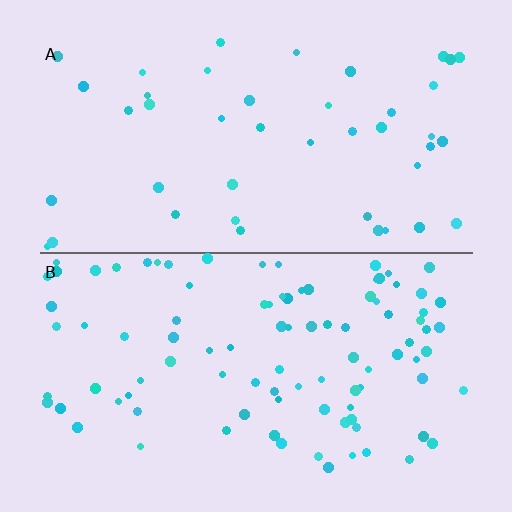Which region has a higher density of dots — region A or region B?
B (the bottom).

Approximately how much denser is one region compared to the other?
Approximately 2.2× — region B over region A.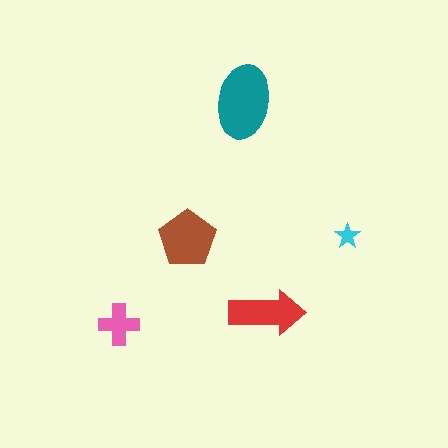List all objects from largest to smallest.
The teal ellipse, the brown pentagon, the red arrow, the pink cross, the cyan star.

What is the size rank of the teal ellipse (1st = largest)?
1st.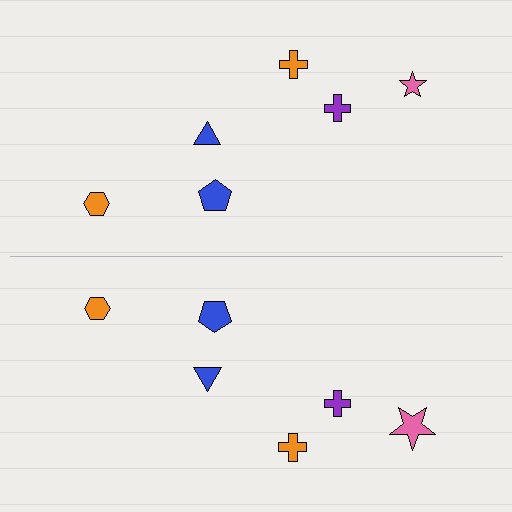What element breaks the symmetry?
The pink star on the bottom side has a different size than its mirror counterpart.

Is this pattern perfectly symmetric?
No, the pattern is not perfectly symmetric. The pink star on the bottom side has a different size than its mirror counterpart.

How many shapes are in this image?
There are 12 shapes in this image.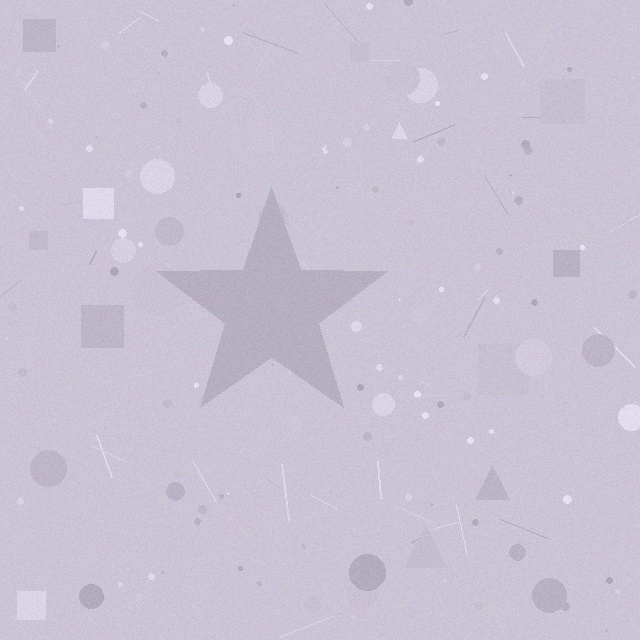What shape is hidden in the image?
A star is hidden in the image.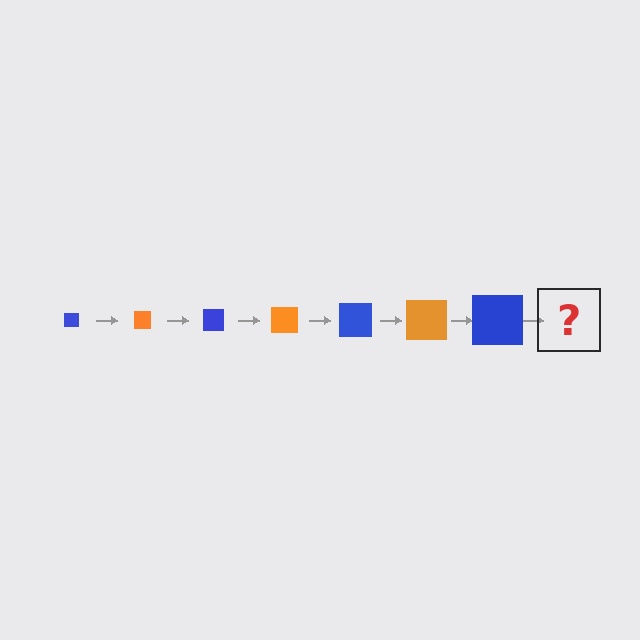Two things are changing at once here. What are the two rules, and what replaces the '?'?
The two rules are that the square grows larger each step and the color cycles through blue and orange. The '?' should be an orange square, larger than the previous one.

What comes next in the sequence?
The next element should be an orange square, larger than the previous one.